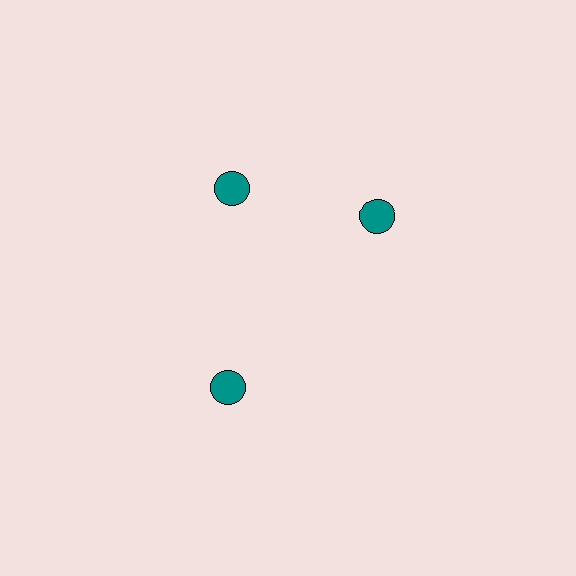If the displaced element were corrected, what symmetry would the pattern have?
It would have 3-fold rotational symmetry — the pattern would map onto itself every 120 degrees.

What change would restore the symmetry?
The symmetry would be restored by rotating it back into even spacing with its neighbors so that all 3 circles sit at equal angles and equal distance from the center.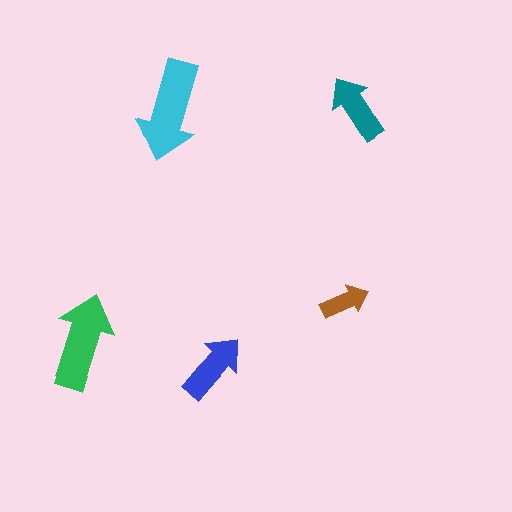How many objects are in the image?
There are 5 objects in the image.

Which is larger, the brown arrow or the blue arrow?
The blue one.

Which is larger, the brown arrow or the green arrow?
The green one.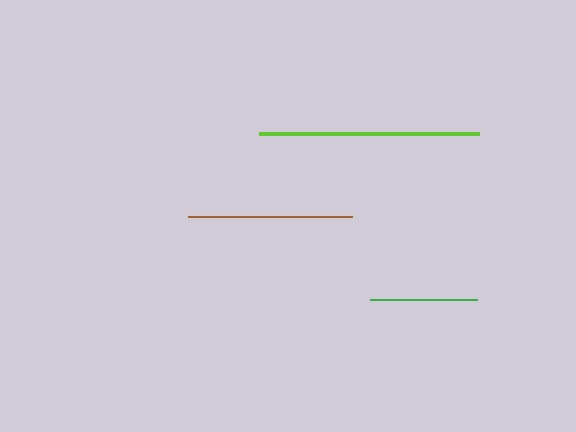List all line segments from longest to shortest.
From longest to shortest: lime, brown, green.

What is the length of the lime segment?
The lime segment is approximately 220 pixels long.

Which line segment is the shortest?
The green line is the shortest at approximately 107 pixels.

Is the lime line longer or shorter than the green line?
The lime line is longer than the green line.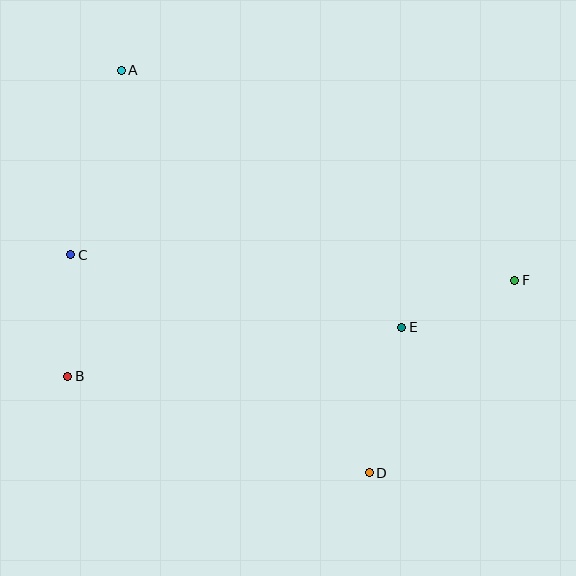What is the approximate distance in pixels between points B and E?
The distance between B and E is approximately 338 pixels.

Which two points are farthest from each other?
Points A and D are farthest from each other.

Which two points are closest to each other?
Points B and C are closest to each other.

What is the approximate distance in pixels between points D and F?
The distance between D and F is approximately 241 pixels.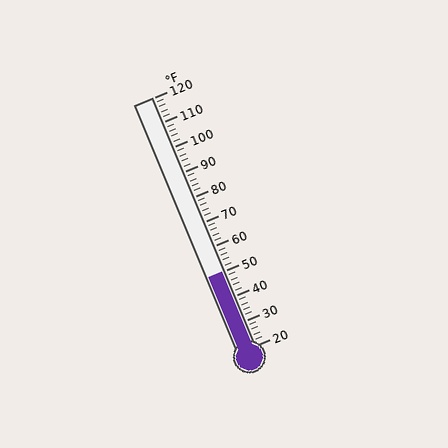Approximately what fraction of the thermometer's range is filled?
The thermometer is filled to approximately 30% of its range.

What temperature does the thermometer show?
The thermometer shows approximately 50°F.